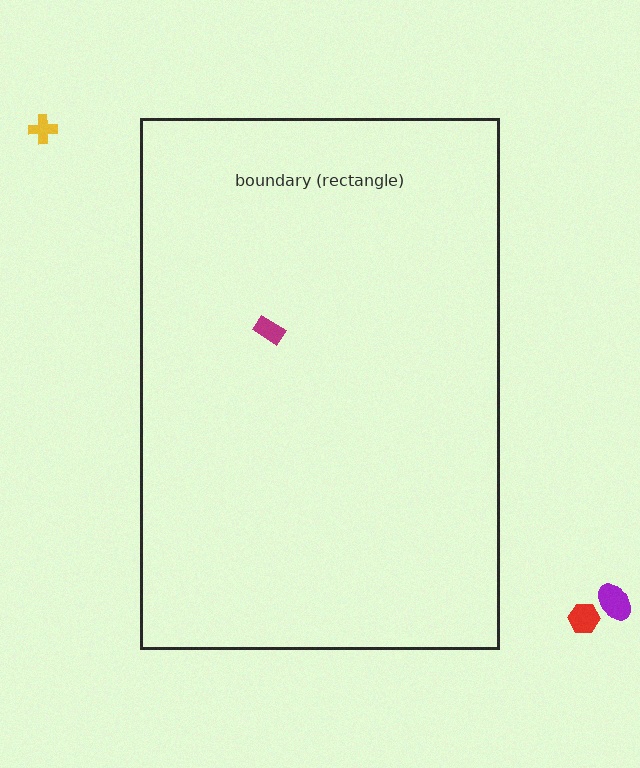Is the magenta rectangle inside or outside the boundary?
Inside.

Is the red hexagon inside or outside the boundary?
Outside.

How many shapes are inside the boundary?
1 inside, 3 outside.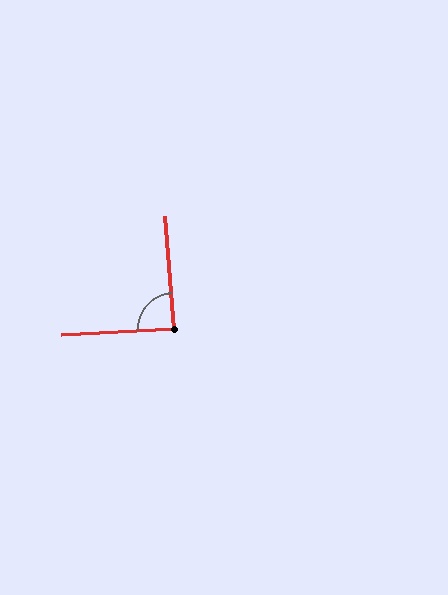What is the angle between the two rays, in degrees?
Approximately 88 degrees.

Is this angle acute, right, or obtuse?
It is approximately a right angle.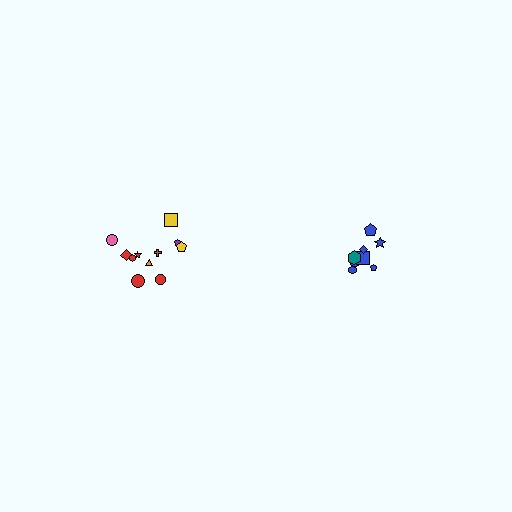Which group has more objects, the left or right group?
The left group.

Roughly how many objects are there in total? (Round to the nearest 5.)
Roughly 20 objects in total.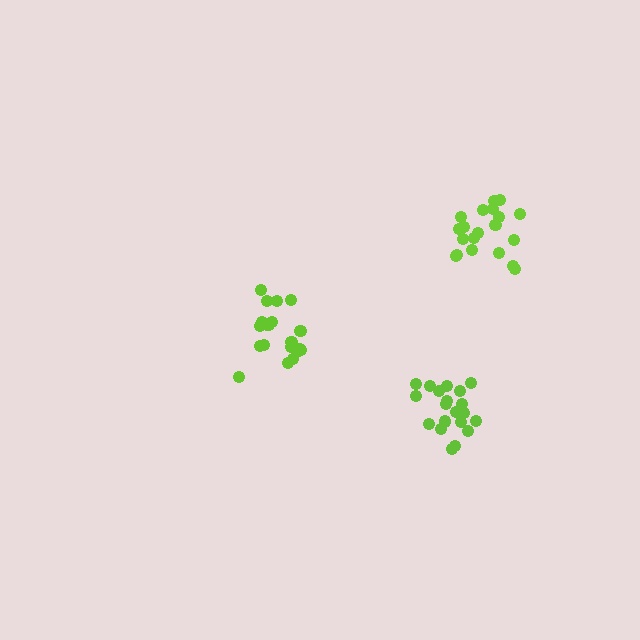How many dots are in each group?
Group 1: 21 dots, Group 2: 21 dots, Group 3: 20 dots (62 total).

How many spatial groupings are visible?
There are 3 spatial groupings.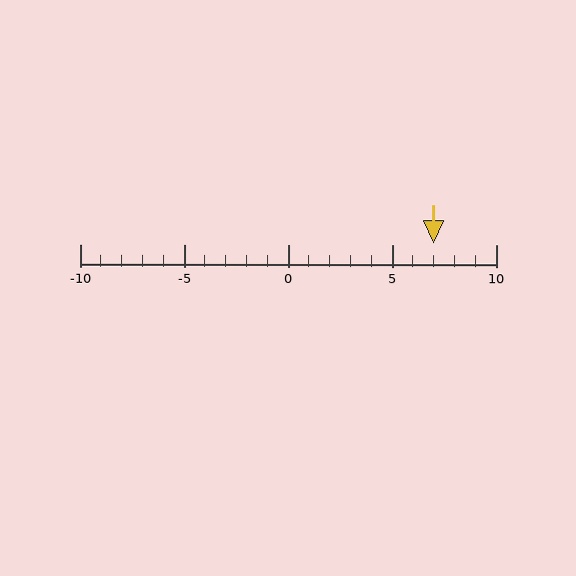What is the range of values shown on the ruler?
The ruler shows values from -10 to 10.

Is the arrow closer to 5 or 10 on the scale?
The arrow is closer to 5.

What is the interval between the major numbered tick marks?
The major tick marks are spaced 5 units apart.